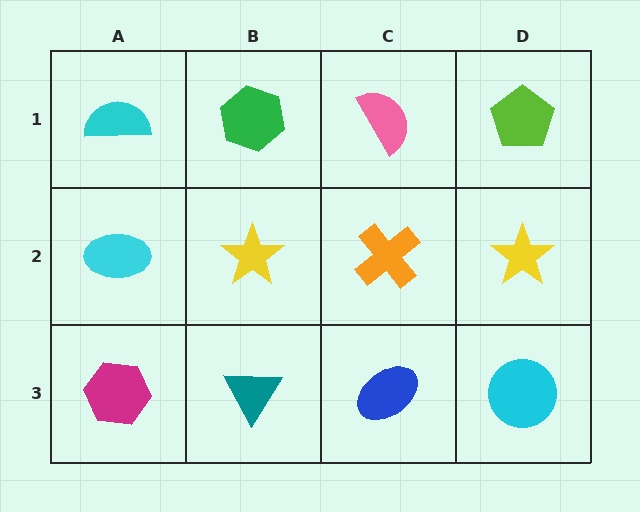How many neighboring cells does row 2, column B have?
4.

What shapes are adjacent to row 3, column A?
A cyan ellipse (row 2, column A), a teal triangle (row 3, column B).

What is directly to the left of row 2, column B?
A cyan ellipse.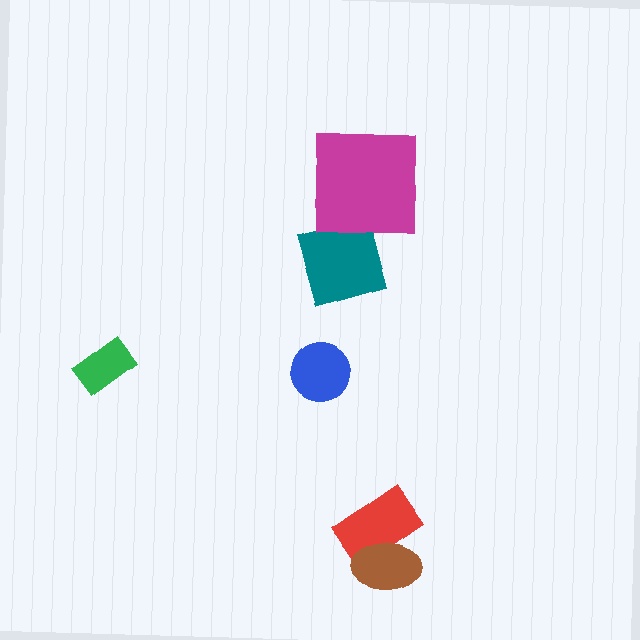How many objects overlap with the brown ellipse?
1 object overlaps with the brown ellipse.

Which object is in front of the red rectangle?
The brown ellipse is in front of the red rectangle.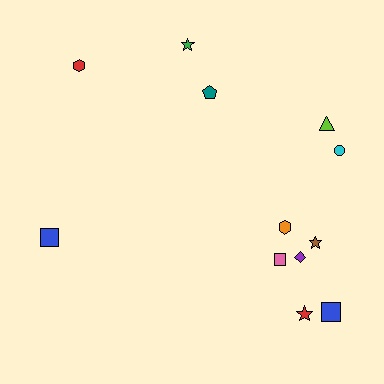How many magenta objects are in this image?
There are no magenta objects.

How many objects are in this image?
There are 12 objects.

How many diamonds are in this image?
There is 1 diamond.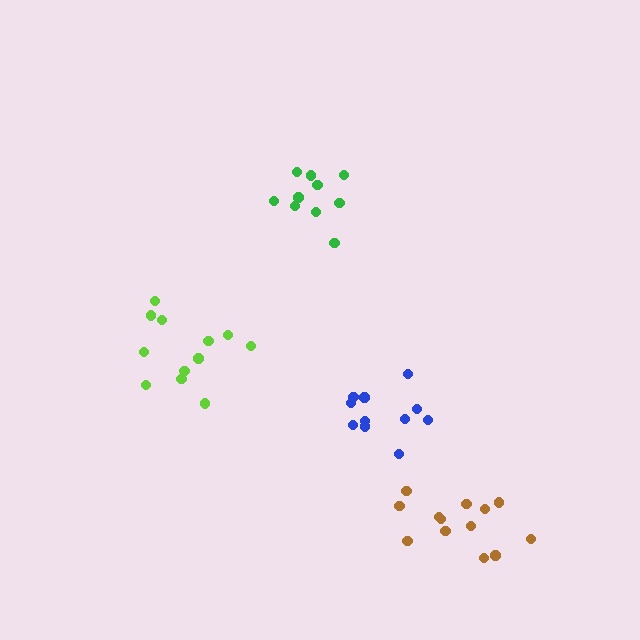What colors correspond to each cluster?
The clusters are colored: brown, blue, green, lime.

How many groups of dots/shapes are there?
There are 4 groups.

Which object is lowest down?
The brown cluster is bottommost.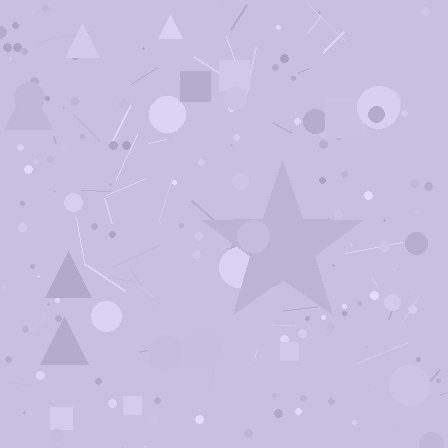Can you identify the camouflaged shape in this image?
The camouflaged shape is a star.